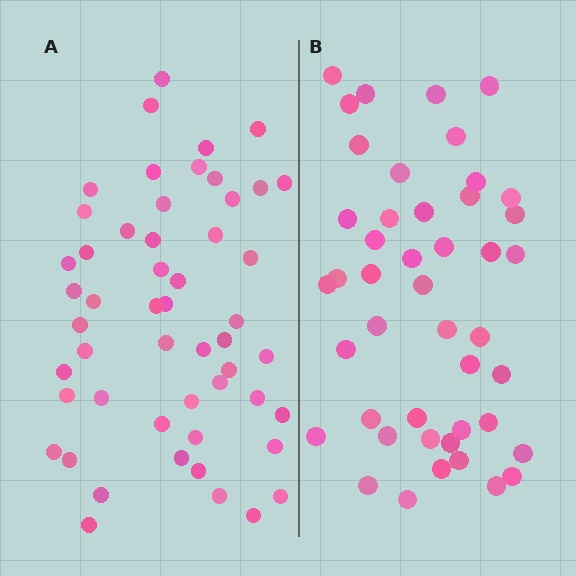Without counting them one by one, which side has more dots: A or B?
Region A (the left region) has more dots.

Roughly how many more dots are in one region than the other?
Region A has roughly 8 or so more dots than region B.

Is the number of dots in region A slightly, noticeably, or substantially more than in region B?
Region A has only slightly more — the two regions are fairly close. The ratio is roughly 1.2 to 1.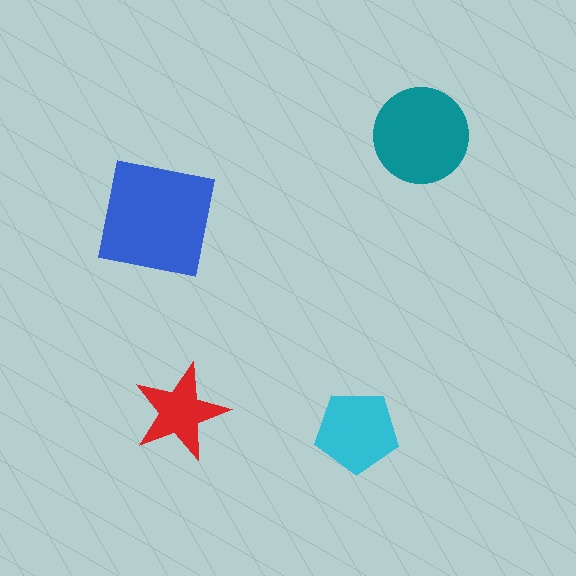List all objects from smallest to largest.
The red star, the cyan pentagon, the teal circle, the blue square.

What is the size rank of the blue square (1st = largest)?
1st.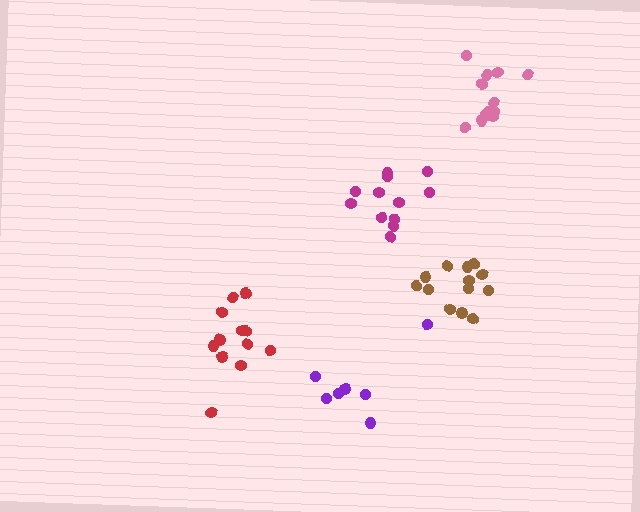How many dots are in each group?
Group 1: 13 dots, Group 2: 13 dots, Group 3: 12 dots, Group 4: 7 dots, Group 5: 12 dots (57 total).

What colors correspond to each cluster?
The clusters are colored: brown, pink, red, purple, magenta.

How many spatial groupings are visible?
There are 5 spatial groupings.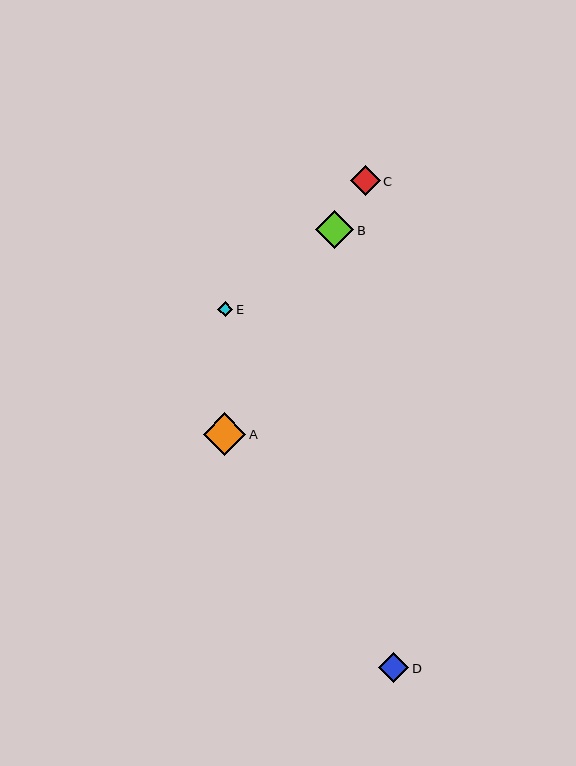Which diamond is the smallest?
Diamond E is the smallest with a size of approximately 15 pixels.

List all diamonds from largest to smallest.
From largest to smallest: A, B, D, C, E.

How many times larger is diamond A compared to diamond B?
Diamond A is approximately 1.1 times the size of diamond B.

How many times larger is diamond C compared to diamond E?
Diamond C is approximately 2.0 times the size of diamond E.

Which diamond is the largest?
Diamond A is the largest with a size of approximately 42 pixels.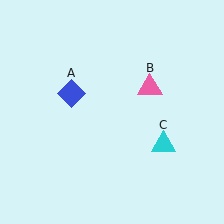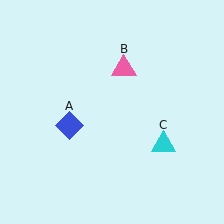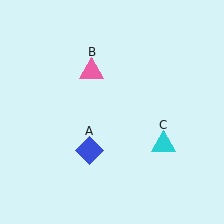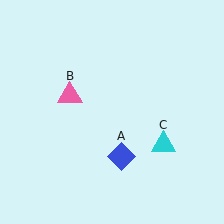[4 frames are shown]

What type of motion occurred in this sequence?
The blue diamond (object A), pink triangle (object B) rotated counterclockwise around the center of the scene.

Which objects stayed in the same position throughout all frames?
Cyan triangle (object C) remained stationary.